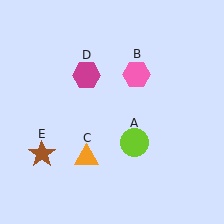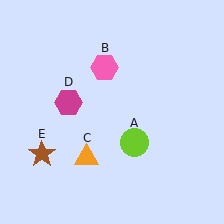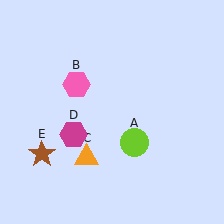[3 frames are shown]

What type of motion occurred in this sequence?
The pink hexagon (object B), magenta hexagon (object D) rotated counterclockwise around the center of the scene.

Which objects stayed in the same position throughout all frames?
Lime circle (object A) and orange triangle (object C) and brown star (object E) remained stationary.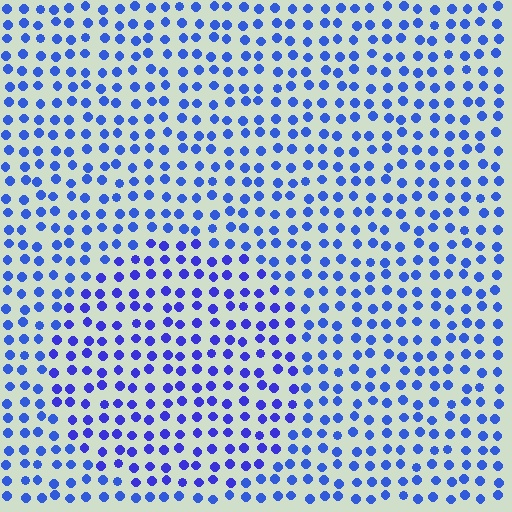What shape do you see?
I see a circle.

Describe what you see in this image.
The image is filled with small blue elements in a uniform arrangement. A circle-shaped region is visible where the elements are tinted to a slightly different hue, forming a subtle color boundary.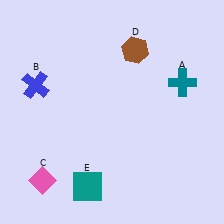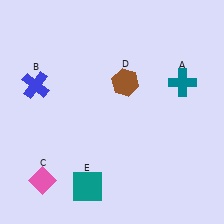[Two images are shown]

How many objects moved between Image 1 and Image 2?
1 object moved between the two images.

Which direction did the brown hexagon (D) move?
The brown hexagon (D) moved down.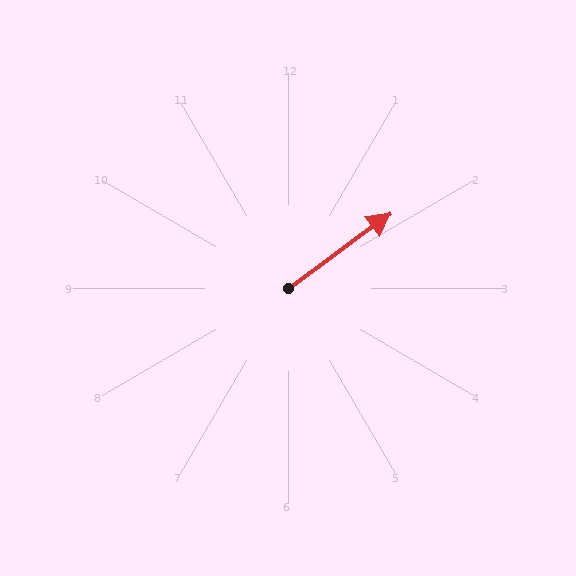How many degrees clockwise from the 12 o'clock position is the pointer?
Approximately 54 degrees.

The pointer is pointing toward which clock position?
Roughly 2 o'clock.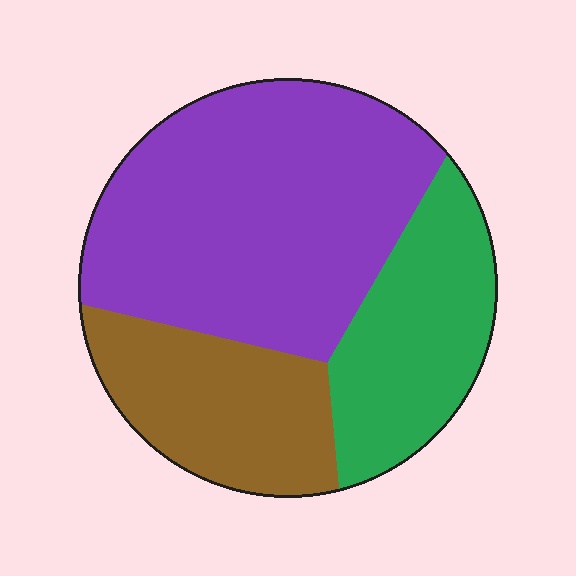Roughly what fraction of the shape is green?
Green takes up about one quarter (1/4) of the shape.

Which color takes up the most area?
Purple, at roughly 50%.